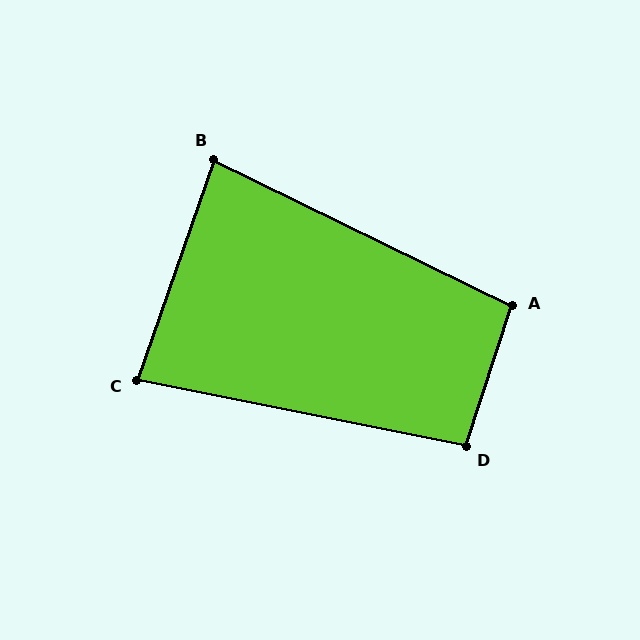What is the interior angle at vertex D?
Approximately 97 degrees (obtuse).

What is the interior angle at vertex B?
Approximately 83 degrees (acute).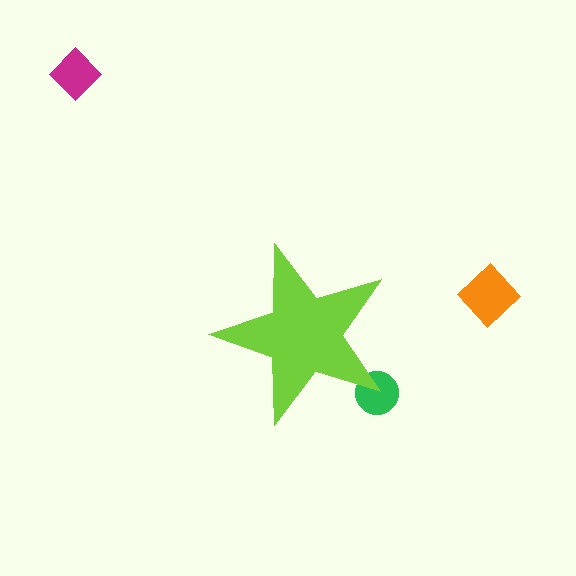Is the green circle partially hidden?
Yes, the green circle is partially hidden behind the lime star.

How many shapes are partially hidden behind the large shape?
1 shape is partially hidden.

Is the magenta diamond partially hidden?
No, the magenta diamond is fully visible.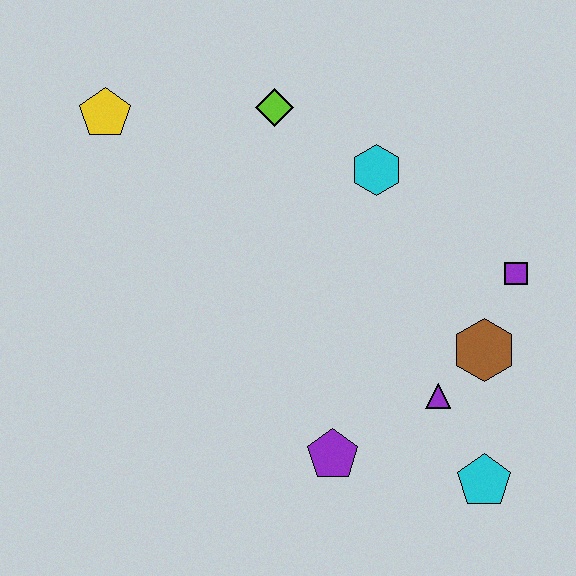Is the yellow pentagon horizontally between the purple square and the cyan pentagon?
No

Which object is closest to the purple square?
The brown hexagon is closest to the purple square.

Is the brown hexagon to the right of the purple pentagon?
Yes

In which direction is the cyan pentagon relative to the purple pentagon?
The cyan pentagon is to the right of the purple pentagon.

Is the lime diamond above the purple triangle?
Yes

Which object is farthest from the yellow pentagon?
The cyan pentagon is farthest from the yellow pentagon.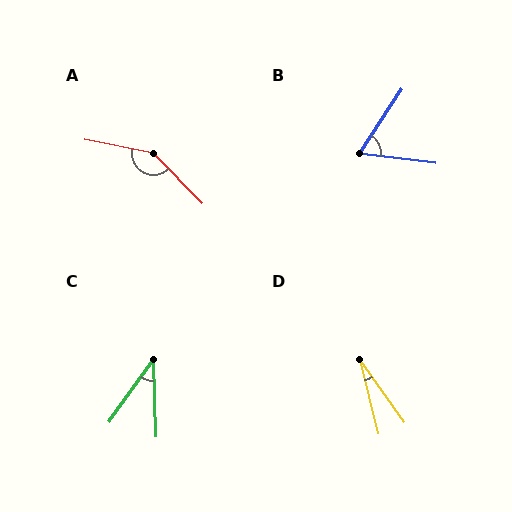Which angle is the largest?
A, at approximately 146 degrees.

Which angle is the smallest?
D, at approximately 22 degrees.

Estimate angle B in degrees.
Approximately 64 degrees.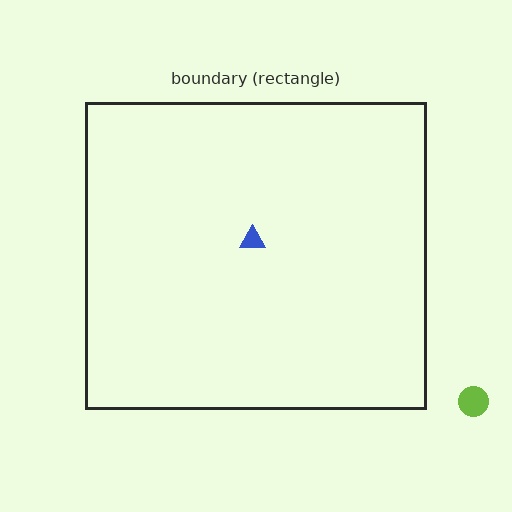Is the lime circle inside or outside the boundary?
Outside.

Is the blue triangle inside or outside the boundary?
Inside.